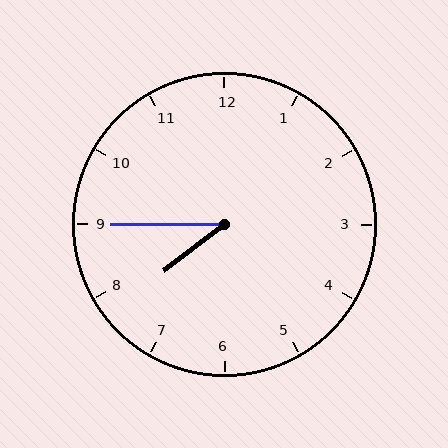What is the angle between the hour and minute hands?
Approximately 38 degrees.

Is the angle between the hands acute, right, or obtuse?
It is acute.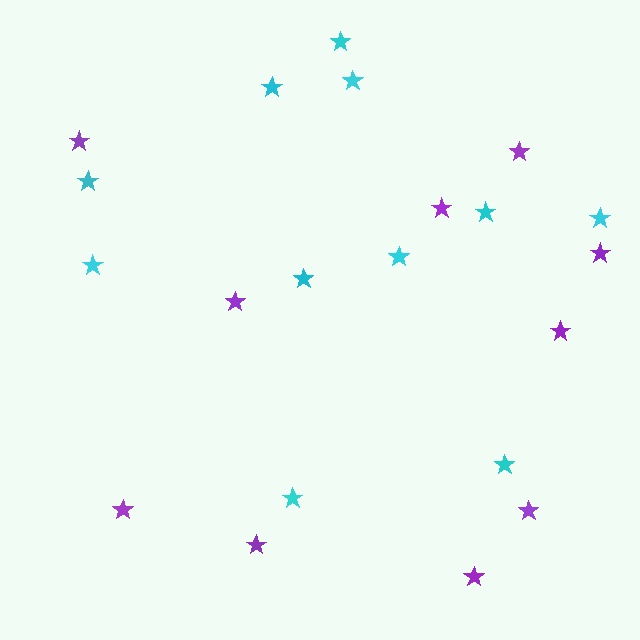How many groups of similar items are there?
There are 2 groups: one group of purple stars (10) and one group of cyan stars (11).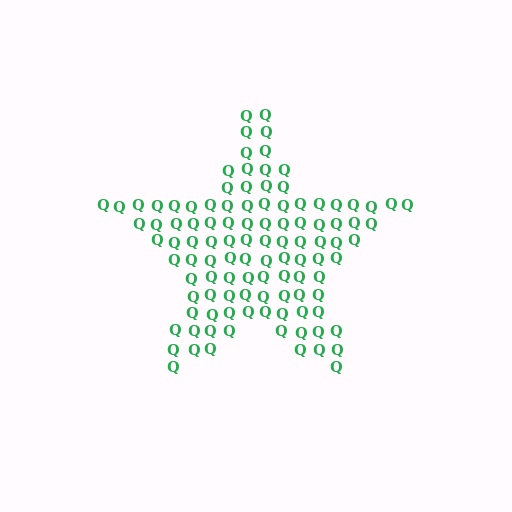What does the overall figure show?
The overall figure shows a star.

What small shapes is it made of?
It is made of small letter Q's.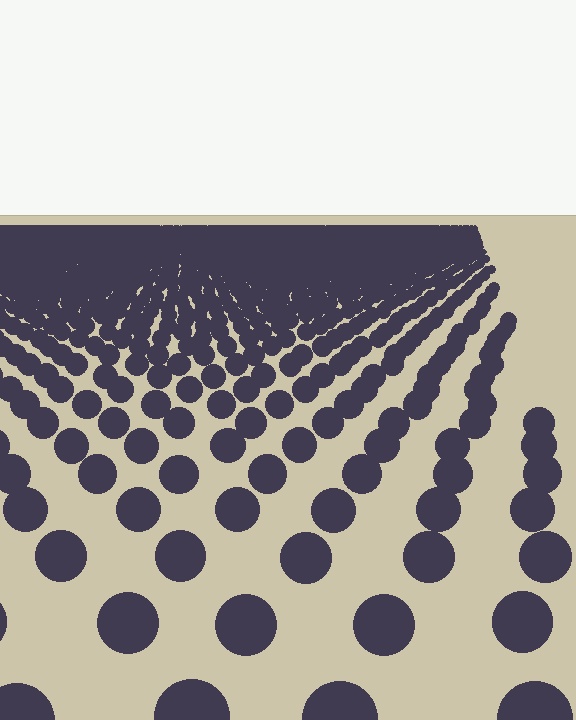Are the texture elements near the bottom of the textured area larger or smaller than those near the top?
Larger. Near the bottom, elements are closer to the viewer and appear at a bigger on-screen size.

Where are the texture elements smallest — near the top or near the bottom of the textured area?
Near the top.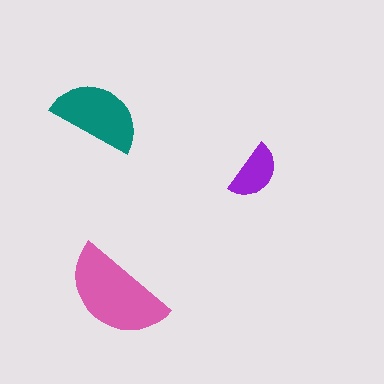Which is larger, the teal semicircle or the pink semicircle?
The pink one.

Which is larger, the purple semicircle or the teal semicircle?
The teal one.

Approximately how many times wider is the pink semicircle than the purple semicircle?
About 2 times wider.